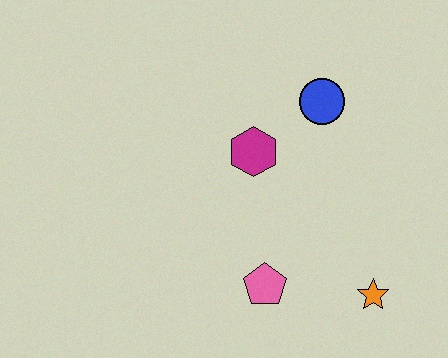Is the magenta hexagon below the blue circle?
Yes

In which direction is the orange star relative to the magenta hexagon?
The orange star is below the magenta hexagon.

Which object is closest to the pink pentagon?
The orange star is closest to the pink pentagon.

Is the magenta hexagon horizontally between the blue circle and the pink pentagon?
No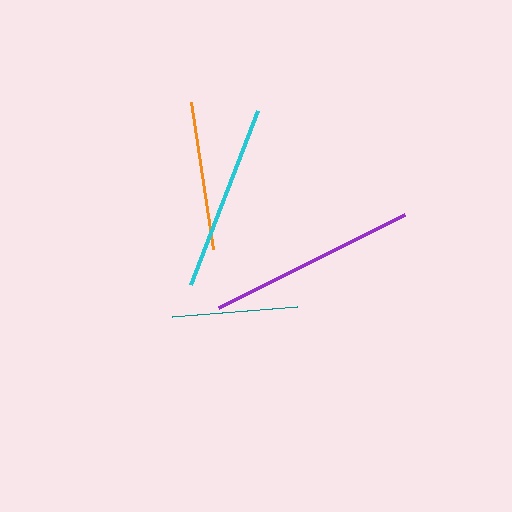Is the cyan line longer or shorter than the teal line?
The cyan line is longer than the teal line.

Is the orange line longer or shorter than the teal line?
The orange line is longer than the teal line.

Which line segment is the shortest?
The teal line is the shortest at approximately 125 pixels.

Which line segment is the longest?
The purple line is the longest at approximately 208 pixels.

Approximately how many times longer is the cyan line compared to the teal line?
The cyan line is approximately 1.5 times the length of the teal line.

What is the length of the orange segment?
The orange segment is approximately 149 pixels long.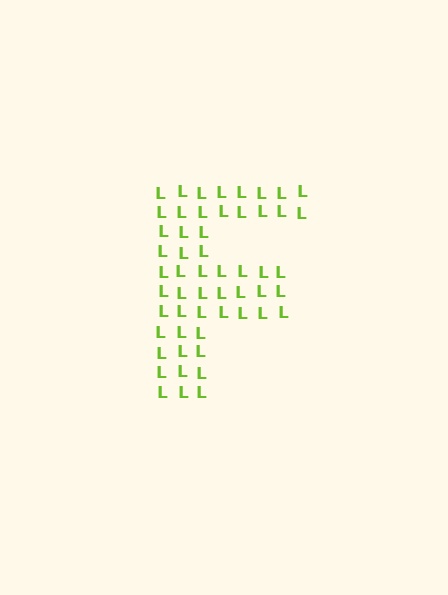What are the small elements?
The small elements are letter L's.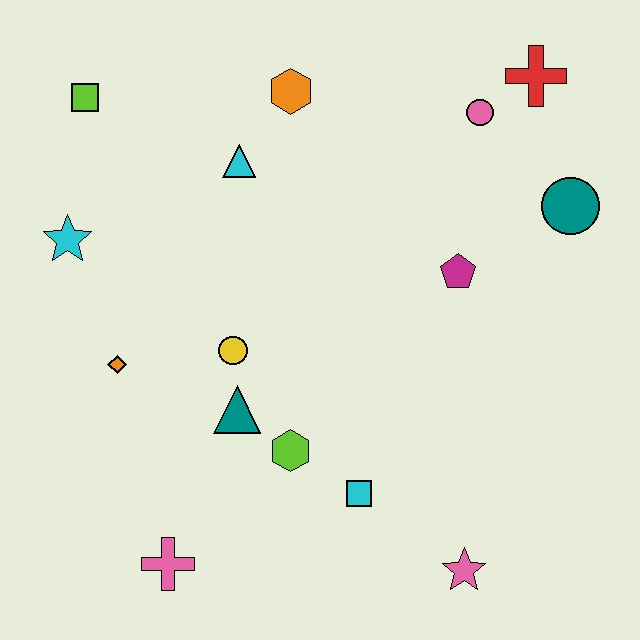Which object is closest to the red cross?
The pink circle is closest to the red cross.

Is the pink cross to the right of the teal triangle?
No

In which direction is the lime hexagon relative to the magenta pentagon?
The lime hexagon is below the magenta pentagon.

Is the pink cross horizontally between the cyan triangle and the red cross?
No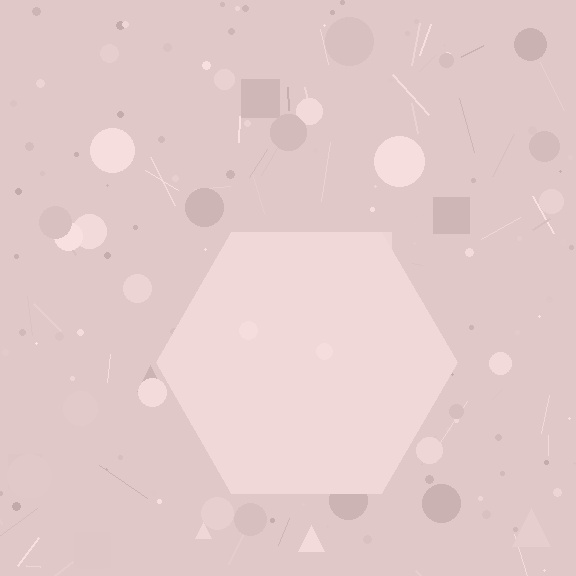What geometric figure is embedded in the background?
A hexagon is embedded in the background.